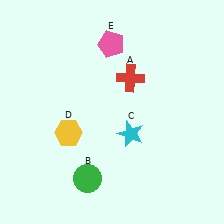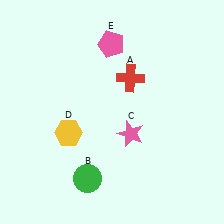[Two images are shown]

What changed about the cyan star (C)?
In Image 1, C is cyan. In Image 2, it changed to pink.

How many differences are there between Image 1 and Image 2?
There is 1 difference between the two images.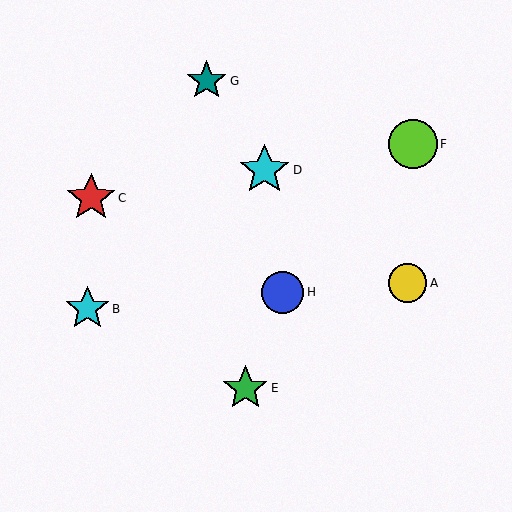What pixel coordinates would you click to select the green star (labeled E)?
Click at (245, 388) to select the green star E.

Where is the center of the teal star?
The center of the teal star is at (207, 81).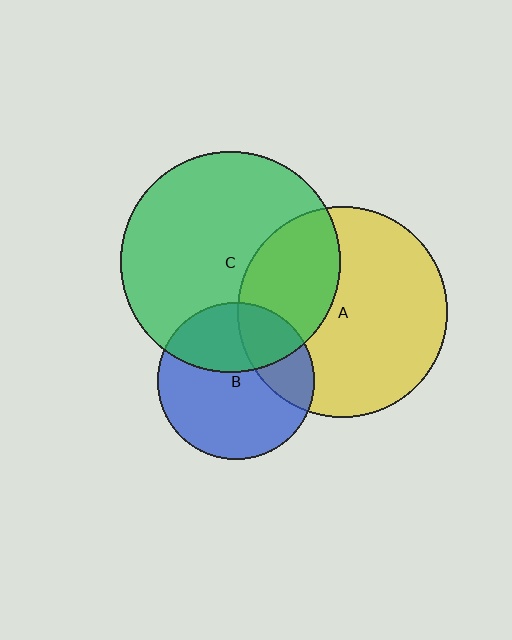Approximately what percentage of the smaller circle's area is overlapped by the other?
Approximately 35%.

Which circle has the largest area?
Circle C (green).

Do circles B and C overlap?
Yes.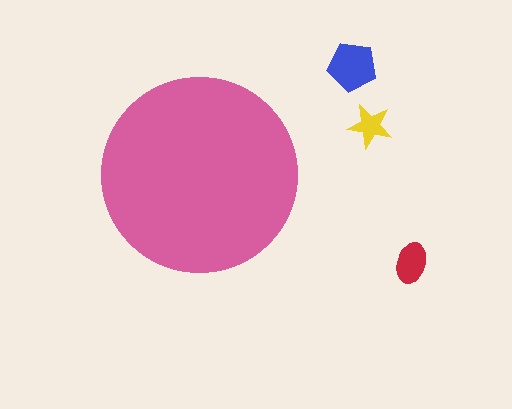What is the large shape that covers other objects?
A pink circle.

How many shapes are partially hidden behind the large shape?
0 shapes are partially hidden.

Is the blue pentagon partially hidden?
No, the blue pentagon is fully visible.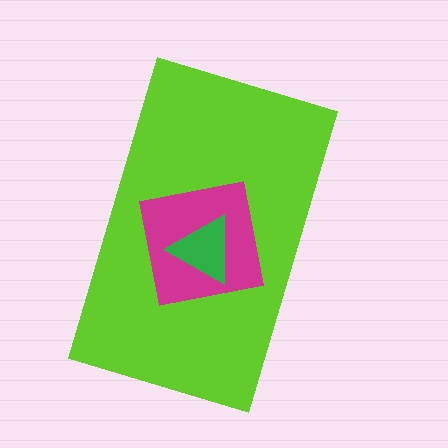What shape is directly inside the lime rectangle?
The magenta square.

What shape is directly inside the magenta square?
The green triangle.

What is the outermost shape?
The lime rectangle.